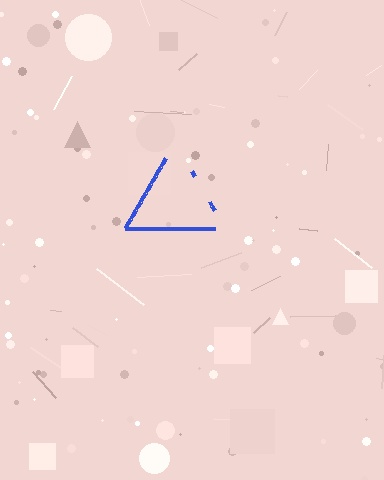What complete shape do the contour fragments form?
The contour fragments form a triangle.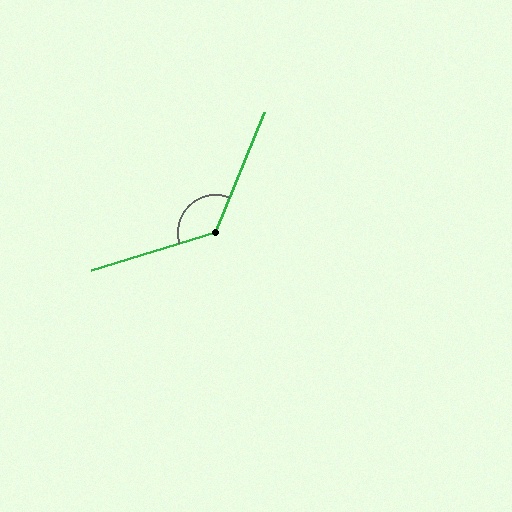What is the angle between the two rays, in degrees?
Approximately 129 degrees.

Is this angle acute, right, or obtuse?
It is obtuse.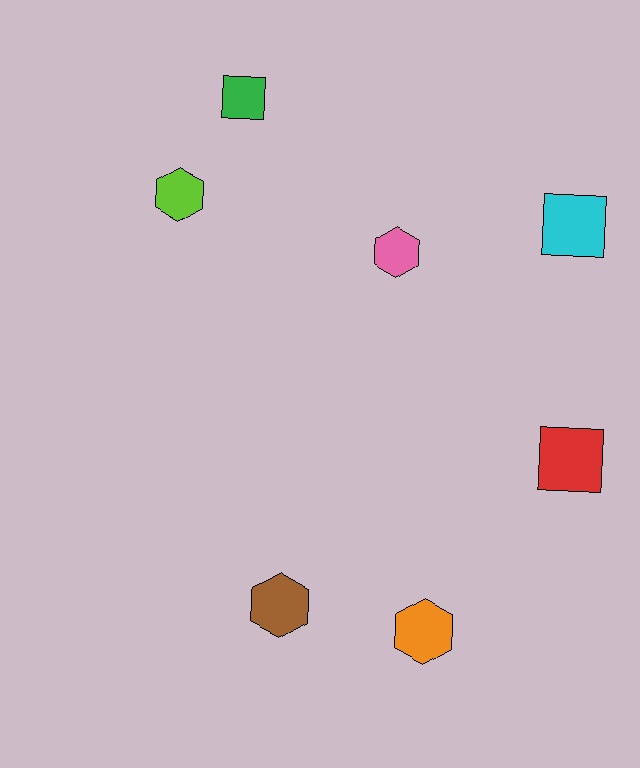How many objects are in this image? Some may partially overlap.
There are 7 objects.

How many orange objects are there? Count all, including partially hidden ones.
There is 1 orange object.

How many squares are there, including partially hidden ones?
There are 3 squares.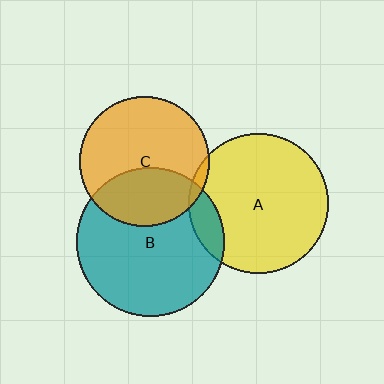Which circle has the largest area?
Circle B (teal).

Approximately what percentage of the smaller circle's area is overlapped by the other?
Approximately 10%.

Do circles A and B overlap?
Yes.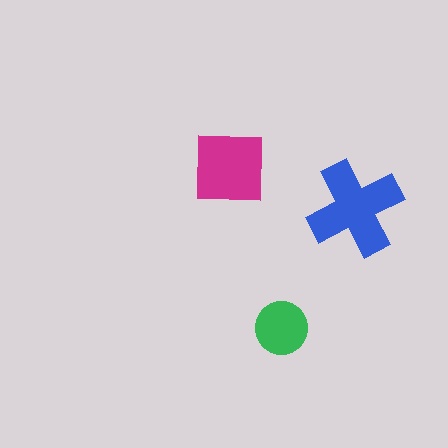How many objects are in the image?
There are 3 objects in the image.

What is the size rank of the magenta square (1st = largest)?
2nd.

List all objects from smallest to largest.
The green circle, the magenta square, the blue cross.